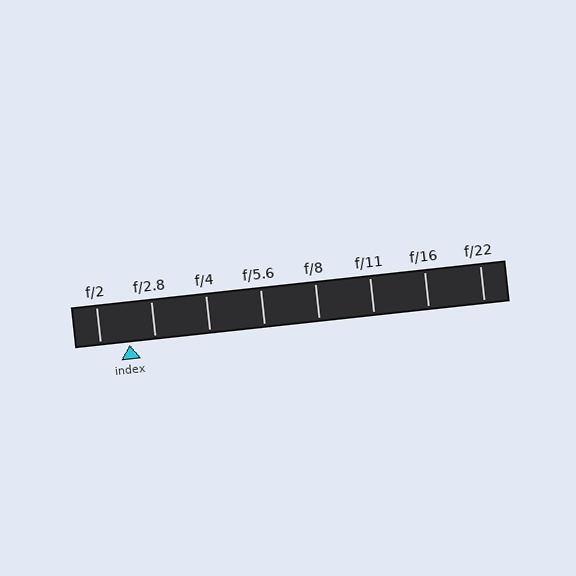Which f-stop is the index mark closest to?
The index mark is closest to f/2.8.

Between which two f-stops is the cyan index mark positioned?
The index mark is between f/2 and f/2.8.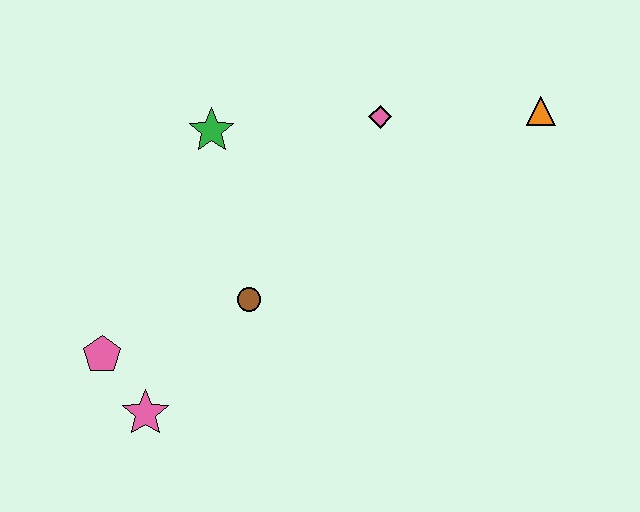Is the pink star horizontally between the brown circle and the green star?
No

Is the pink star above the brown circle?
No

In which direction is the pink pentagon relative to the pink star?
The pink pentagon is above the pink star.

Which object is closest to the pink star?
The pink pentagon is closest to the pink star.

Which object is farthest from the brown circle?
The orange triangle is farthest from the brown circle.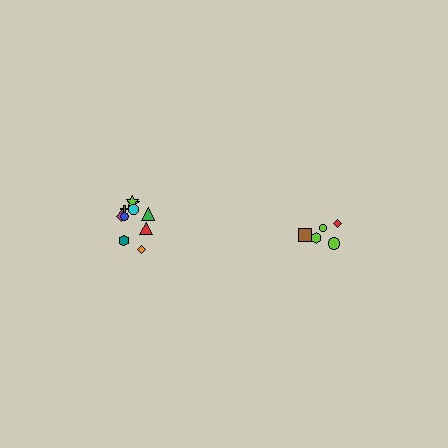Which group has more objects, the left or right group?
The left group.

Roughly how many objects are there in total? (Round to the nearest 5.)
Roughly 15 objects in total.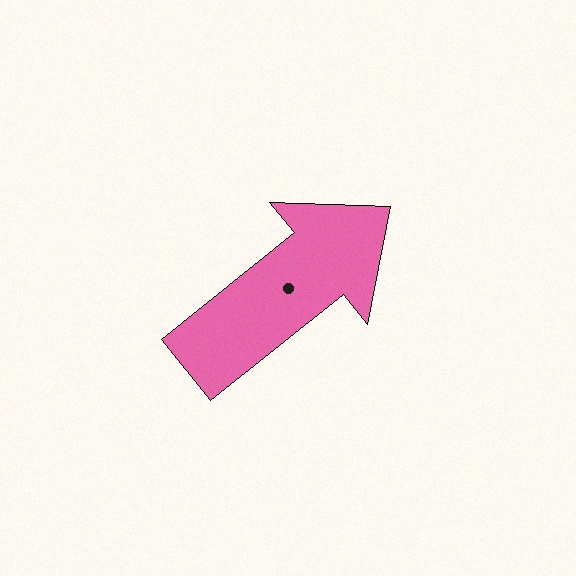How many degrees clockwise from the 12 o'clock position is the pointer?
Approximately 51 degrees.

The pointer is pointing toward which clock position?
Roughly 2 o'clock.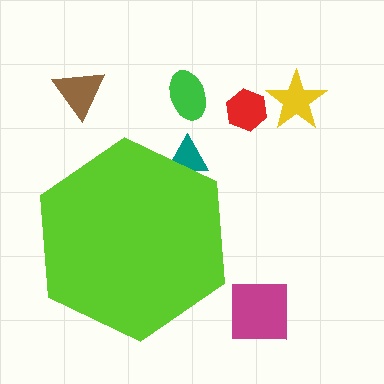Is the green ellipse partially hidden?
No, the green ellipse is fully visible.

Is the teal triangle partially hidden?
Yes, the teal triangle is partially hidden behind the lime hexagon.